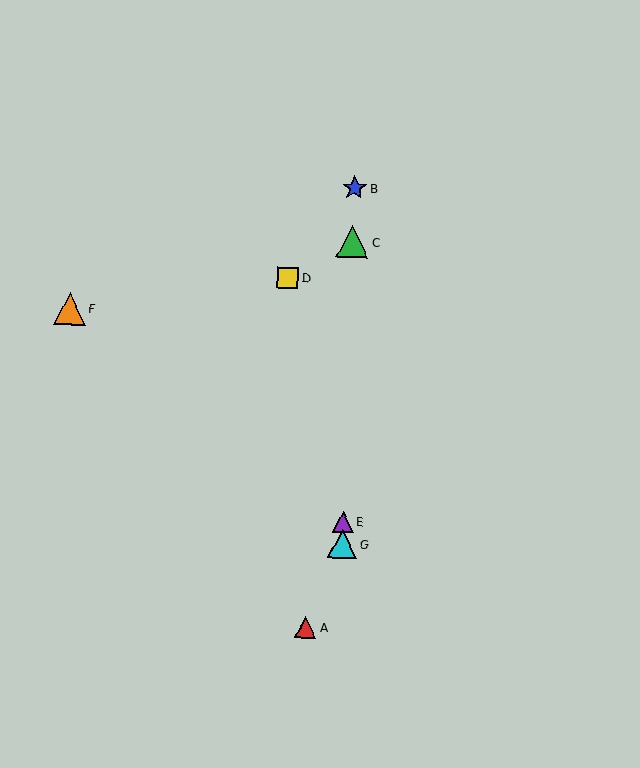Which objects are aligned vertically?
Objects B, C, E, G are aligned vertically.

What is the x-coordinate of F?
Object F is at x≈70.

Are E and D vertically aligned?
No, E is at x≈343 and D is at x≈288.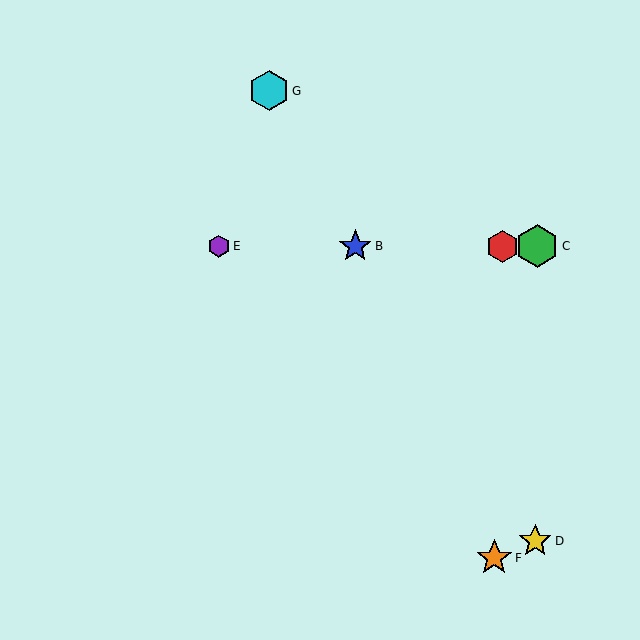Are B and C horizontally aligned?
Yes, both are at y≈246.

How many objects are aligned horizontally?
4 objects (A, B, C, E) are aligned horizontally.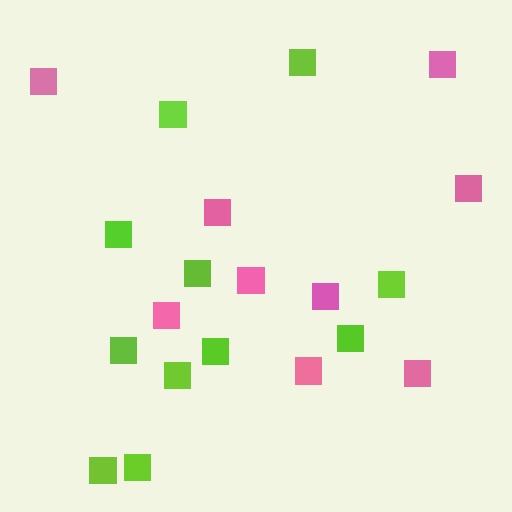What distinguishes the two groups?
There are 2 groups: one group of pink squares (9) and one group of lime squares (11).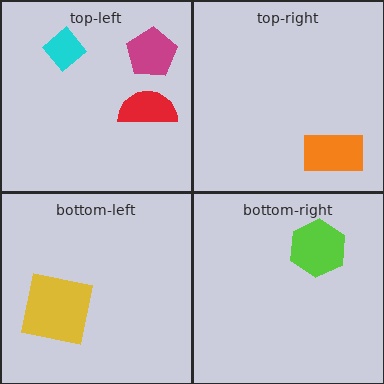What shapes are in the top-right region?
The orange rectangle.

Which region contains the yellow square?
The bottom-left region.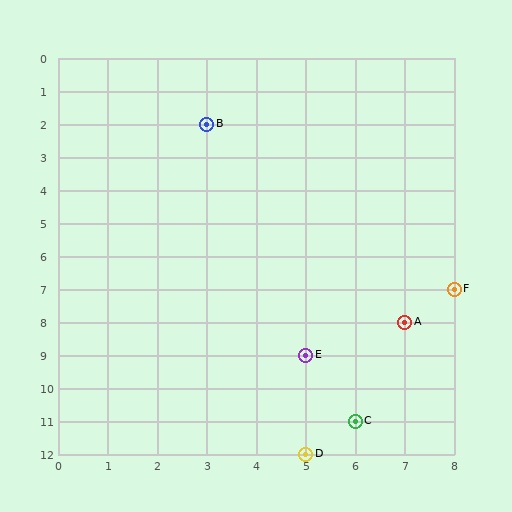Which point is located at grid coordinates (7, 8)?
Point A is at (7, 8).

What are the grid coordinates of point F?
Point F is at grid coordinates (8, 7).